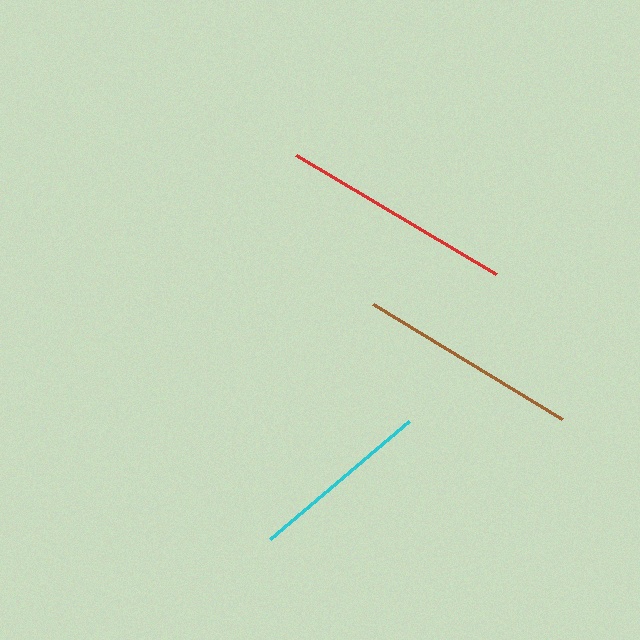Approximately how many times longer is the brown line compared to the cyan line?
The brown line is approximately 1.2 times the length of the cyan line.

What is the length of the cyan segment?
The cyan segment is approximately 182 pixels long.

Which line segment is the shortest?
The cyan line is the shortest at approximately 182 pixels.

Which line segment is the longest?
The red line is the longest at approximately 232 pixels.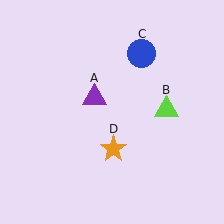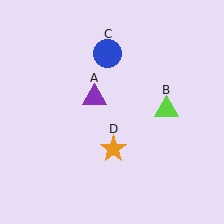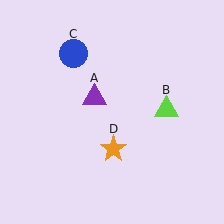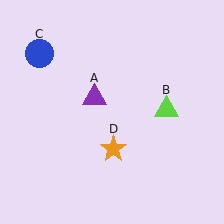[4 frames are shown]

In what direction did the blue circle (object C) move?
The blue circle (object C) moved left.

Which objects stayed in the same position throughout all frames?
Purple triangle (object A) and lime triangle (object B) and orange star (object D) remained stationary.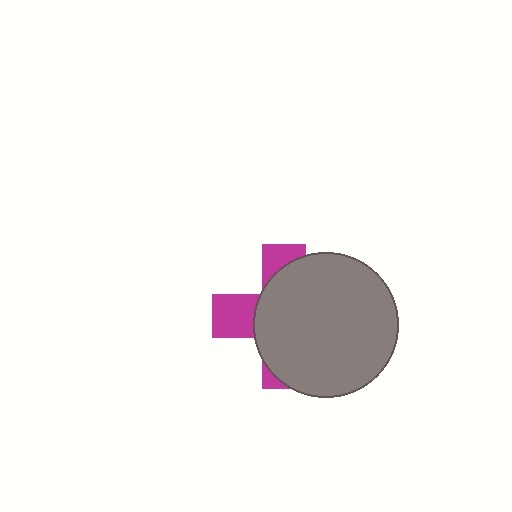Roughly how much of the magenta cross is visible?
A small part of it is visible (roughly 31%).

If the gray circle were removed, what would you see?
You would see the complete magenta cross.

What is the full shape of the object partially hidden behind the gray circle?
The partially hidden object is a magenta cross.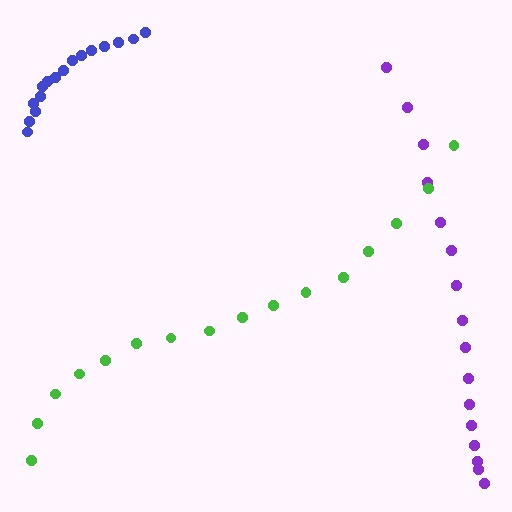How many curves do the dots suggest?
There are 3 distinct paths.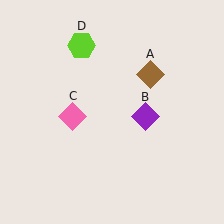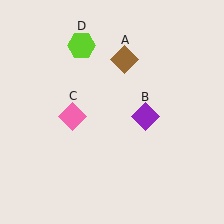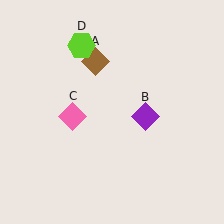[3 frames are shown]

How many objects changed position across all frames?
1 object changed position: brown diamond (object A).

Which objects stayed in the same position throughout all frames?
Purple diamond (object B) and pink diamond (object C) and lime hexagon (object D) remained stationary.